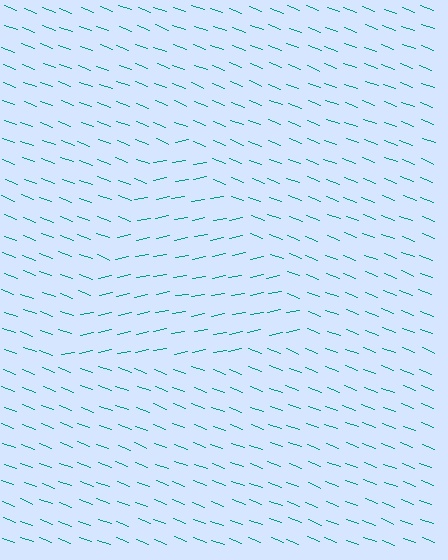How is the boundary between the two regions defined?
The boundary is defined purely by a change in line orientation (approximately 31 degrees difference). All lines are the same color and thickness.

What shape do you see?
I see a triangle.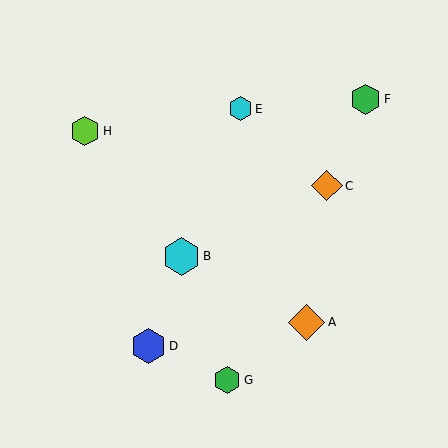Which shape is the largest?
The cyan hexagon (labeled B) is the largest.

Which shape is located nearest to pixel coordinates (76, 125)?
The lime hexagon (labeled H) at (85, 131) is nearest to that location.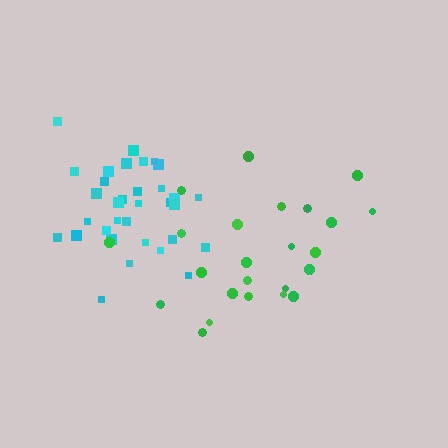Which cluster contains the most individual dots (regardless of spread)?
Cyan (33).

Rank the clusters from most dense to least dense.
cyan, green.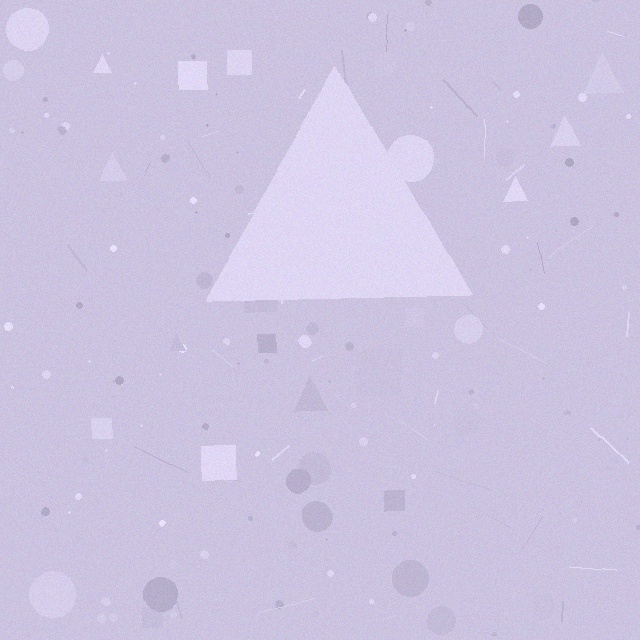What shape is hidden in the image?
A triangle is hidden in the image.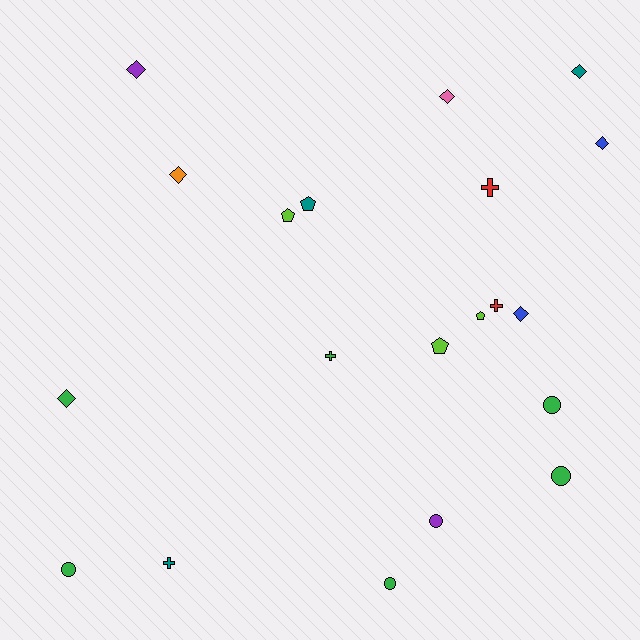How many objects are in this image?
There are 20 objects.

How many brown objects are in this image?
There are no brown objects.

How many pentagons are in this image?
There are 4 pentagons.